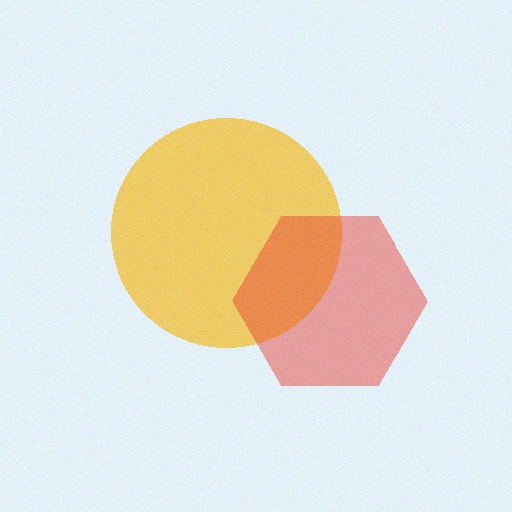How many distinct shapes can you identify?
There are 2 distinct shapes: a yellow circle, a red hexagon.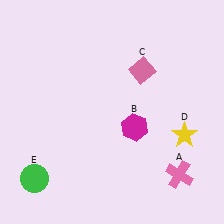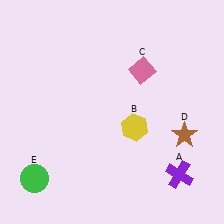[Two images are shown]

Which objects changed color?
A changed from pink to purple. B changed from magenta to yellow. D changed from yellow to brown.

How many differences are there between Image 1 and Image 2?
There are 3 differences between the two images.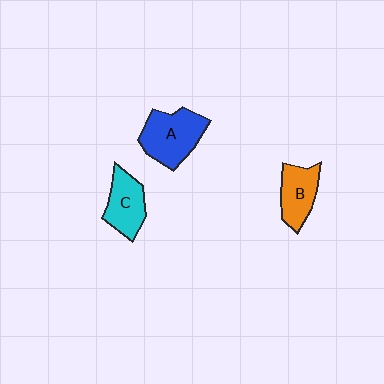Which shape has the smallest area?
Shape B (orange).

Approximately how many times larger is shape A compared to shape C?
Approximately 1.3 times.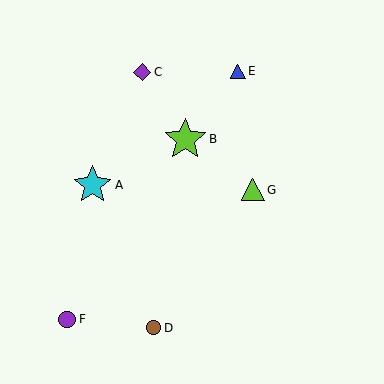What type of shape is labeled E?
Shape E is a blue triangle.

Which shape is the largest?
The lime star (labeled B) is the largest.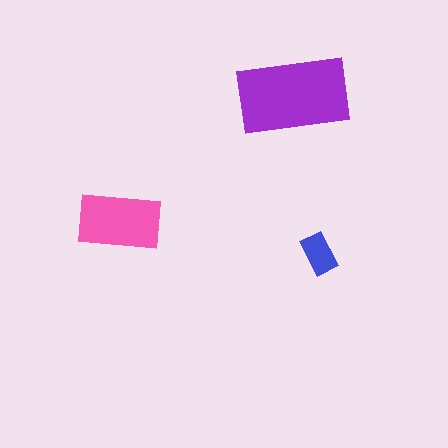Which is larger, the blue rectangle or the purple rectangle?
The purple one.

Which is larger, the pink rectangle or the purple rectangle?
The purple one.